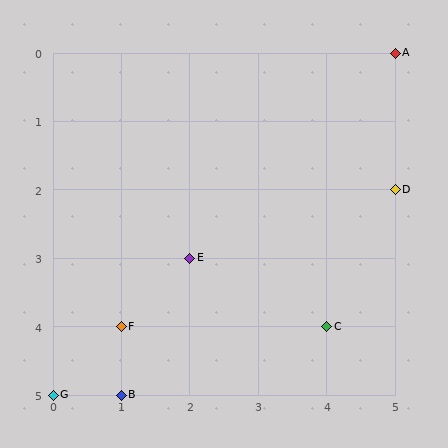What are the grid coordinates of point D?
Point D is at grid coordinates (5, 2).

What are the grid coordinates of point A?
Point A is at grid coordinates (5, 0).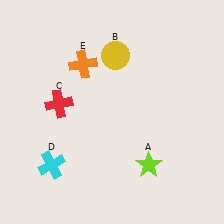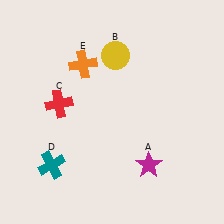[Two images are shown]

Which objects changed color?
A changed from lime to magenta. D changed from cyan to teal.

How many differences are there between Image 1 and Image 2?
There are 2 differences between the two images.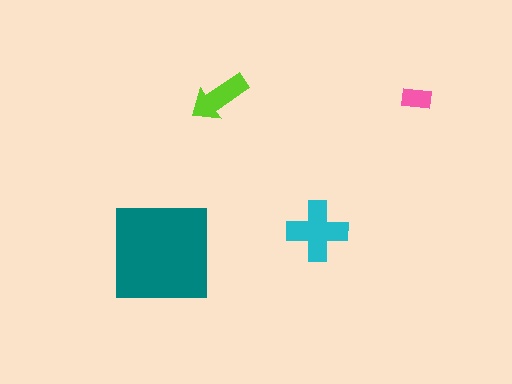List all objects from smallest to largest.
The pink rectangle, the lime arrow, the cyan cross, the teal square.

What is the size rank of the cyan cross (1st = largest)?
2nd.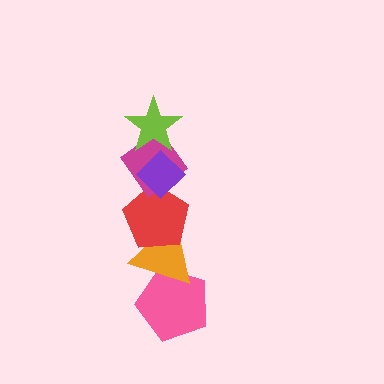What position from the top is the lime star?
The lime star is 1st from the top.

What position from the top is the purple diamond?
The purple diamond is 2nd from the top.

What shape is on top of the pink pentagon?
The orange triangle is on top of the pink pentagon.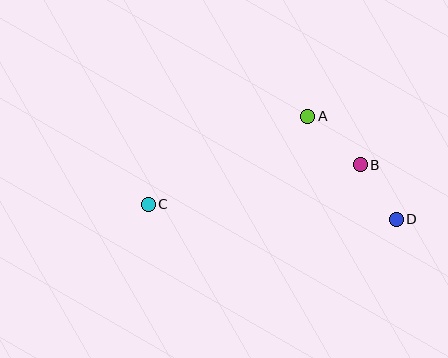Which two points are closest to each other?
Points B and D are closest to each other.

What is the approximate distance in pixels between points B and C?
The distance between B and C is approximately 216 pixels.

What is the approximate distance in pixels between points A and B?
The distance between A and B is approximately 71 pixels.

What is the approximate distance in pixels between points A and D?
The distance between A and D is approximately 136 pixels.